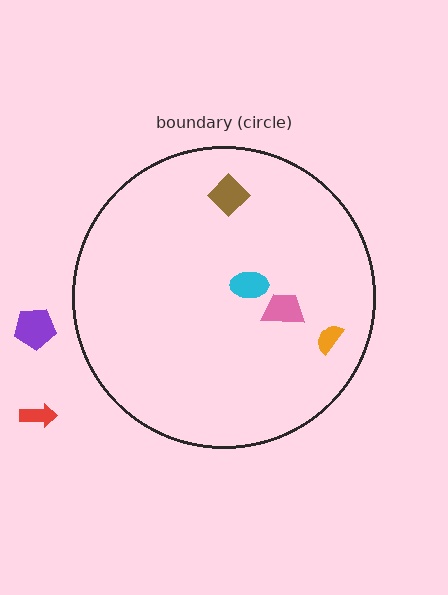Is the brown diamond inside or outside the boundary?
Inside.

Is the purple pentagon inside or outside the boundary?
Outside.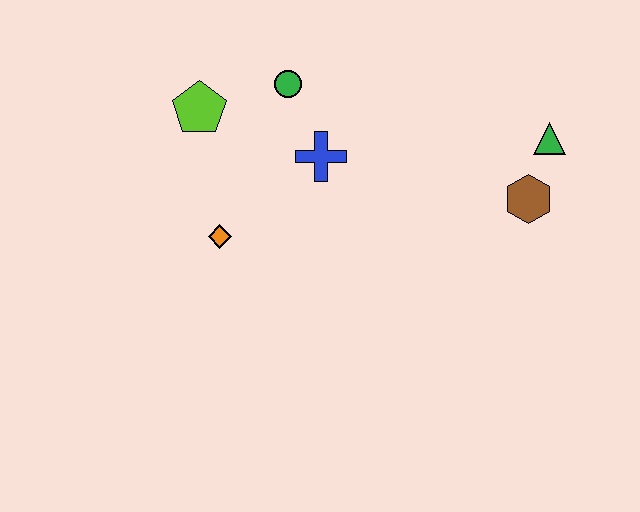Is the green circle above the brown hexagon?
Yes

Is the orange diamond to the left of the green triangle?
Yes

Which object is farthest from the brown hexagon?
The lime pentagon is farthest from the brown hexagon.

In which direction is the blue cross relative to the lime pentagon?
The blue cross is to the right of the lime pentagon.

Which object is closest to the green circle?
The blue cross is closest to the green circle.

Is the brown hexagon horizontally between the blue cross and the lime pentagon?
No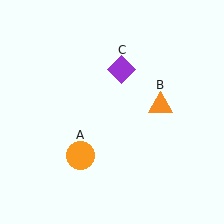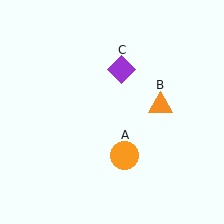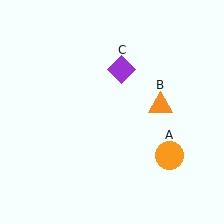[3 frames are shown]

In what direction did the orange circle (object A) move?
The orange circle (object A) moved right.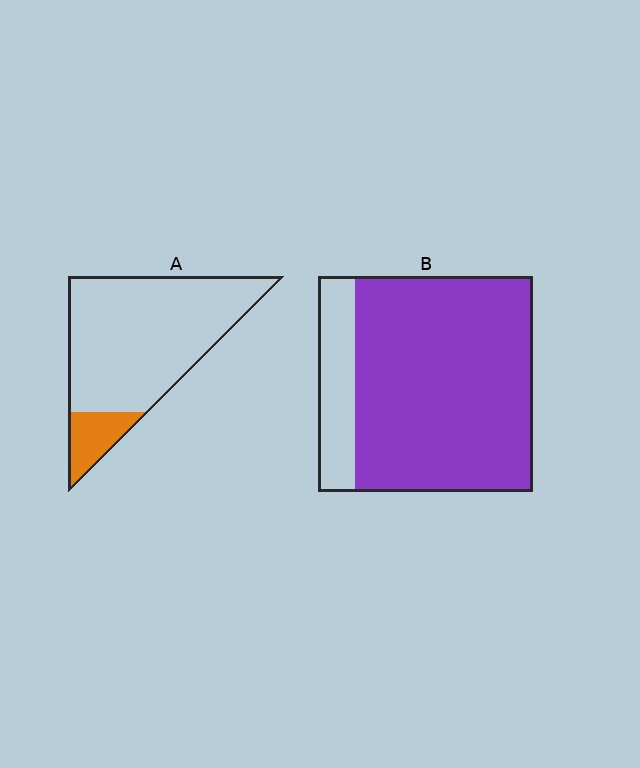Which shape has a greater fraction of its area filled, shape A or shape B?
Shape B.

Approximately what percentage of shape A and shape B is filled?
A is approximately 15% and B is approximately 85%.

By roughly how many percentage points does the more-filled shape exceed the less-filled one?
By roughly 70 percentage points (B over A).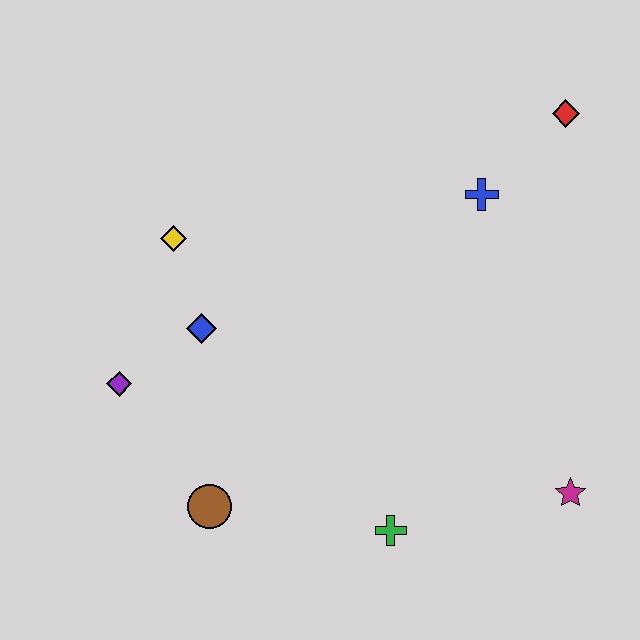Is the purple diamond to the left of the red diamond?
Yes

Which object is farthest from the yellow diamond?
The magenta star is farthest from the yellow diamond.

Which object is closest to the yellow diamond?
The blue diamond is closest to the yellow diamond.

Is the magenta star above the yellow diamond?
No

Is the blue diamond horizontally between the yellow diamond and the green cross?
Yes